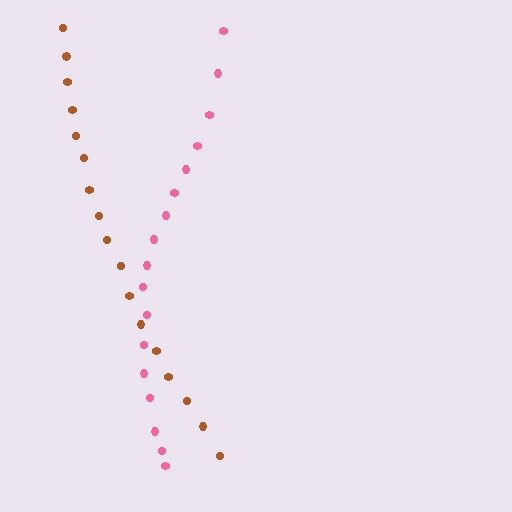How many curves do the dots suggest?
There are 2 distinct paths.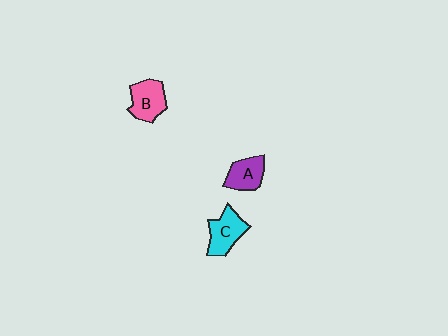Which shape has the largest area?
Shape C (cyan).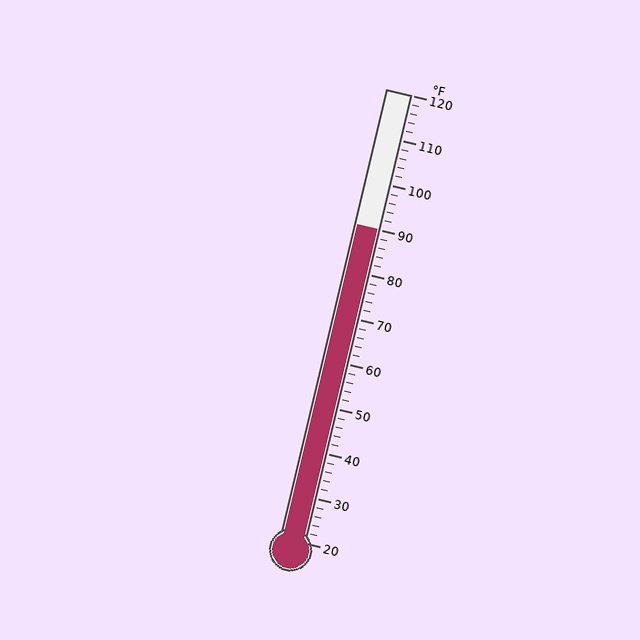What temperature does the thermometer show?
The thermometer shows approximately 90°F.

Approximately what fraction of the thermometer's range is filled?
The thermometer is filled to approximately 70% of its range.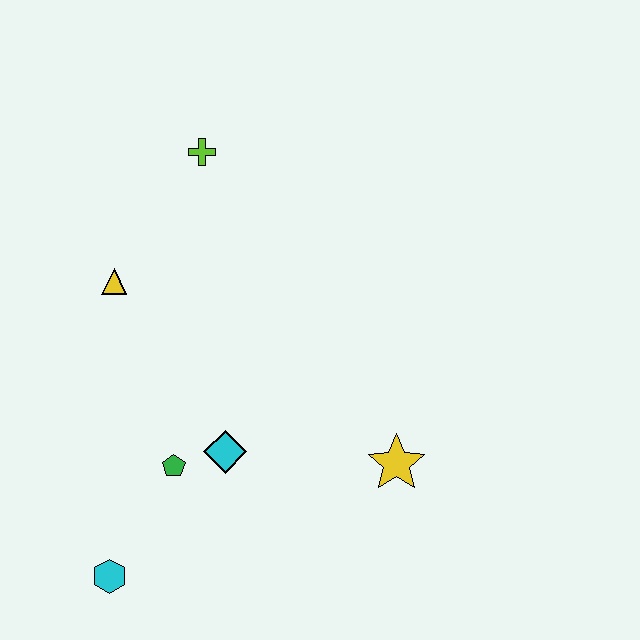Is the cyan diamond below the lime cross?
Yes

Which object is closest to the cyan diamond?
The green pentagon is closest to the cyan diamond.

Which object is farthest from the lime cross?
The cyan hexagon is farthest from the lime cross.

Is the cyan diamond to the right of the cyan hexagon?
Yes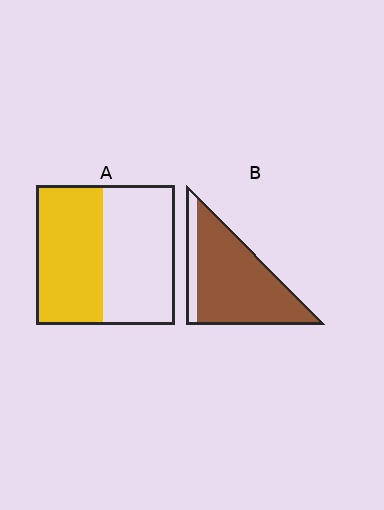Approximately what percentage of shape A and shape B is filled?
A is approximately 50% and B is approximately 85%.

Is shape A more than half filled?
Roughly half.